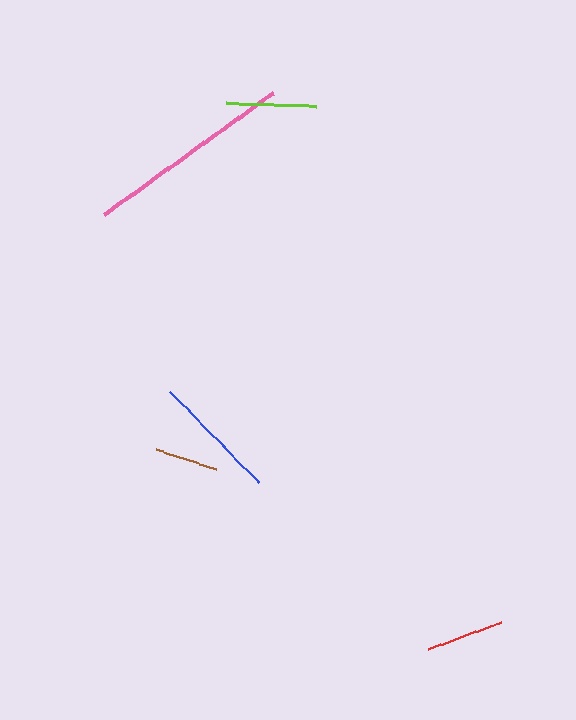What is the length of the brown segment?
The brown segment is approximately 63 pixels long.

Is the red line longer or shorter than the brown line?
The red line is longer than the brown line.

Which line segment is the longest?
The pink line is the longest at approximately 208 pixels.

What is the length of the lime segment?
The lime segment is approximately 90 pixels long.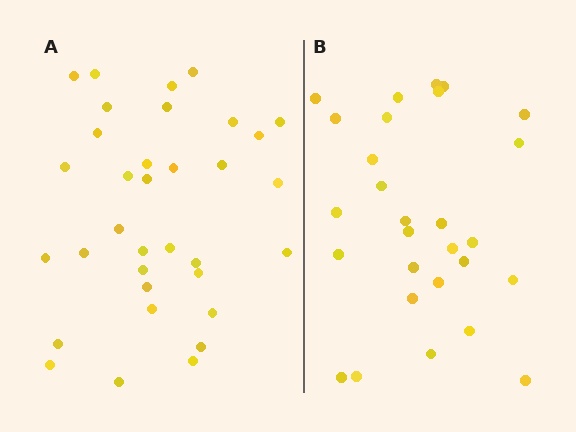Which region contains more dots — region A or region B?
Region A (the left region) has more dots.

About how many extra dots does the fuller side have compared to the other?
Region A has about 6 more dots than region B.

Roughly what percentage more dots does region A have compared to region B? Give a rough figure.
About 20% more.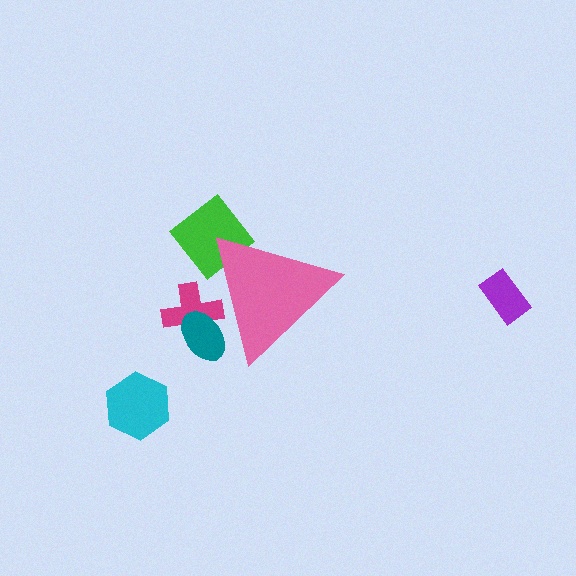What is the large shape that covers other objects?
A pink triangle.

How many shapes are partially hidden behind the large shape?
3 shapes are partially hidden.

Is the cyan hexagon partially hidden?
No, the cyan hexagon is fully visible.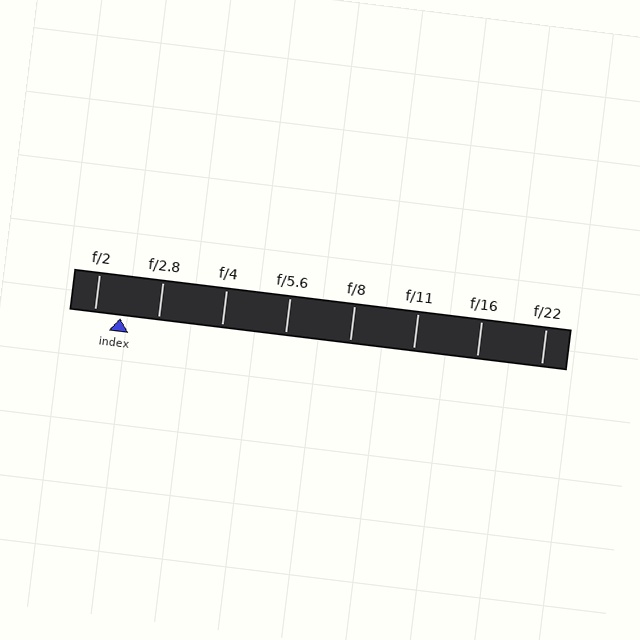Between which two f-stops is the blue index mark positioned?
The index mark is between f/2 and f/2.8.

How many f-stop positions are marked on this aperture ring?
There are 8 f-stop positions marked.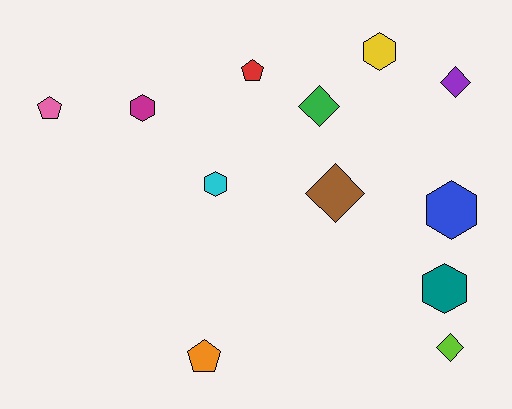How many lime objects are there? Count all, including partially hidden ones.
There is 1 lime object.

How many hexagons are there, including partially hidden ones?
There are 5 hexagons.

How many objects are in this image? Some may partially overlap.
There are 12 objects.